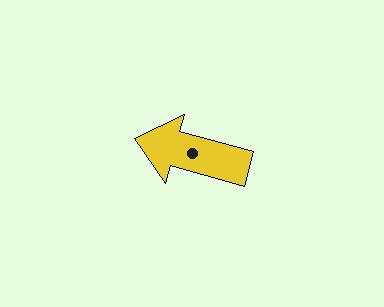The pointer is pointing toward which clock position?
Roughly 10 o'clock.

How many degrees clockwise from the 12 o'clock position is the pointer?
Approximately 285 degrees.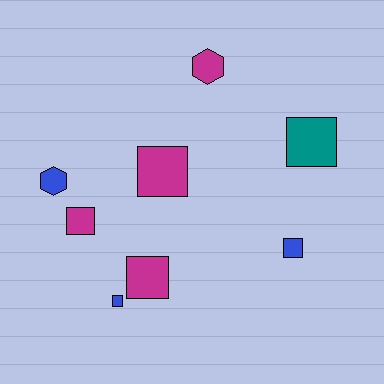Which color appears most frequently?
Magenta, with 4 objects.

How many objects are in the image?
There are 8 objects.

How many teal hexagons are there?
There are no teal hexagons.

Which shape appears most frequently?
Square, with 6 objects.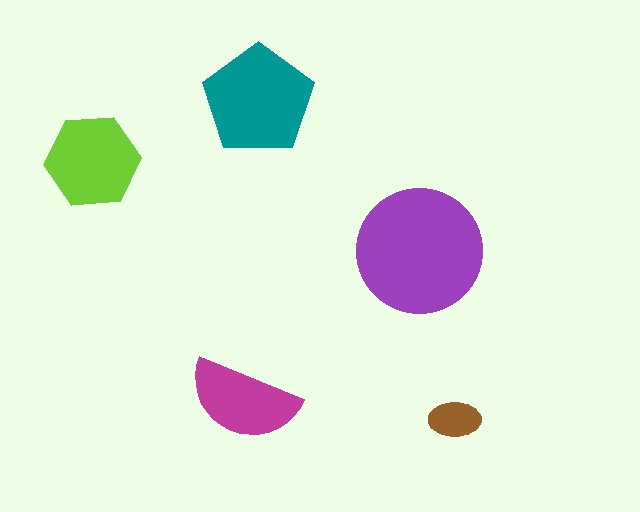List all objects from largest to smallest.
The purple circle, the teal pentagon, the lime hexagon, the magenta semicircle, the brown ellipse.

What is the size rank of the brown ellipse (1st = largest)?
5th.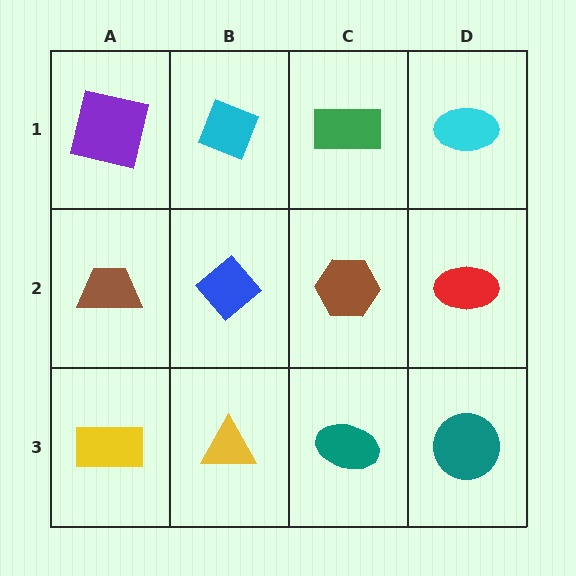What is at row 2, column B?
A blue diamond.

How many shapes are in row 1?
4 shapes.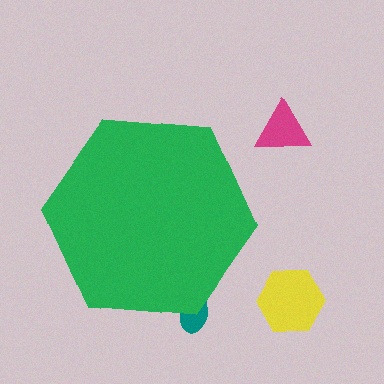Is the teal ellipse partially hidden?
Yes, the teal ellipse is partially hidden behind the green hexagon.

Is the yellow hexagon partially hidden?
No, the yellow hexagon is fully visible.